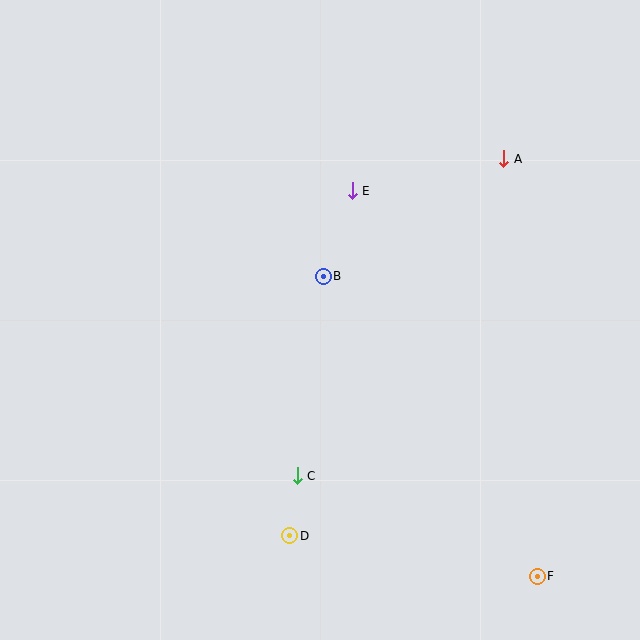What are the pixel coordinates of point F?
Point F is at (537, 576).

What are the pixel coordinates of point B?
Point B is at (323, 276).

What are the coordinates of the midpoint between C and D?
The midpoint between C and D is at (293, 506).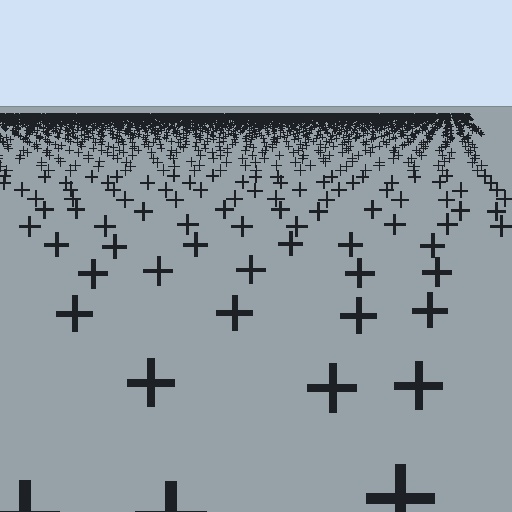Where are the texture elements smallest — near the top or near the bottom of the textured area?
Near the top.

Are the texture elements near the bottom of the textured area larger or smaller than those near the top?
Larger. Near the bottom, elements are closer to the viewer and appear at a bigger on-screen size.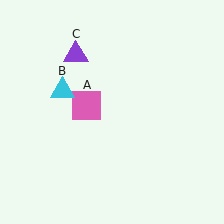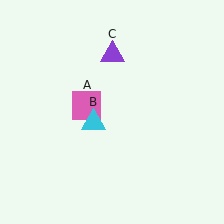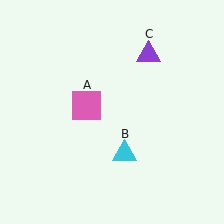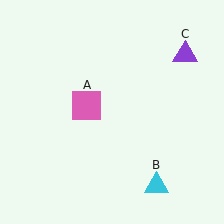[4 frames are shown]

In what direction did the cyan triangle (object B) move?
The cyan triangle (object B) moved down and to the right.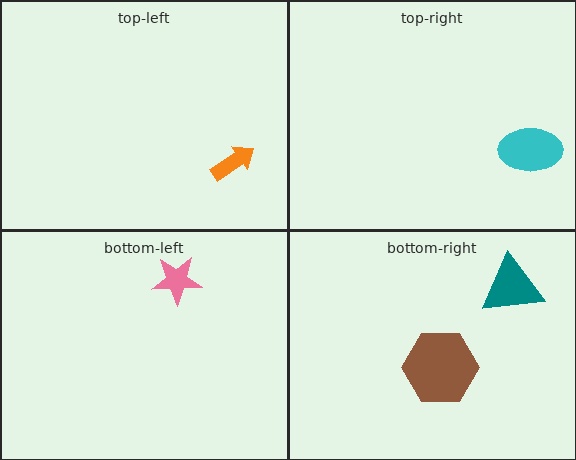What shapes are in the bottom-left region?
The pink star.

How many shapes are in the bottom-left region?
1.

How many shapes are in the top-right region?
1.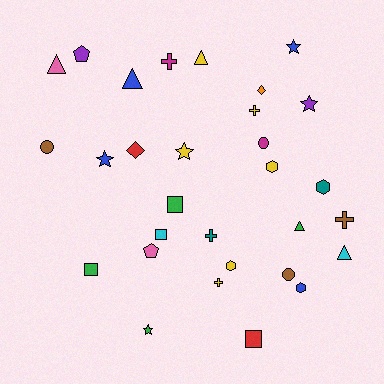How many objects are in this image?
There are 30 objects.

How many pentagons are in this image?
There are 2 pentagons.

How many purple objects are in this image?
There are 2 purple objects.